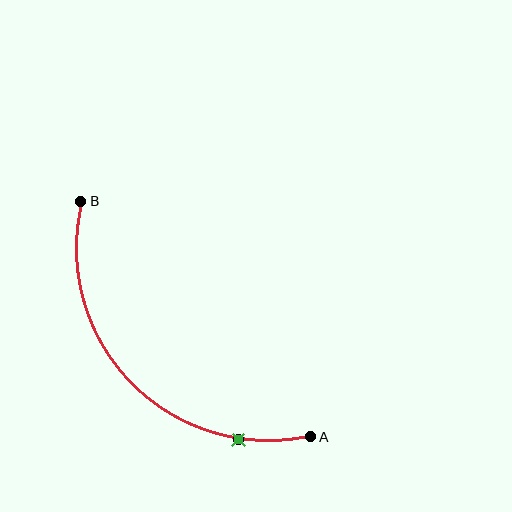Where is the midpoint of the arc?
The arc midpoint is the point on the curve farthest from the straight line joining A and B. It sits below and to the left of that line.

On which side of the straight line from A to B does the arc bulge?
The arc bulges below and to the left of the straight line connecting A and B.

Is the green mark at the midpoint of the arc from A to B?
No. The green mark lies on the arc but is closer to endpoint A. The arc midpoint would be at the point on the curve equidistant along the arc from both A and B.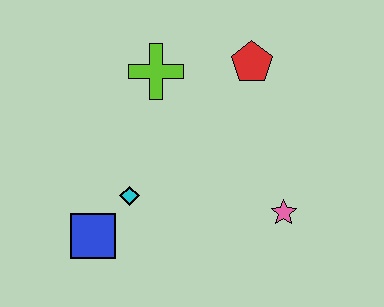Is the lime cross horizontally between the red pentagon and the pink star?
No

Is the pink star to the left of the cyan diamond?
No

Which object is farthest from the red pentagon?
The blue square is farthest from the red pentagon.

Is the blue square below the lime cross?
Yes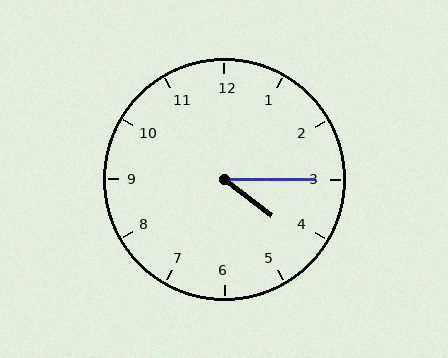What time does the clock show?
4:15.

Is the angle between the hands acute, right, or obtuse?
It is acute.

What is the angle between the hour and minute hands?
Approximately 38 degrees.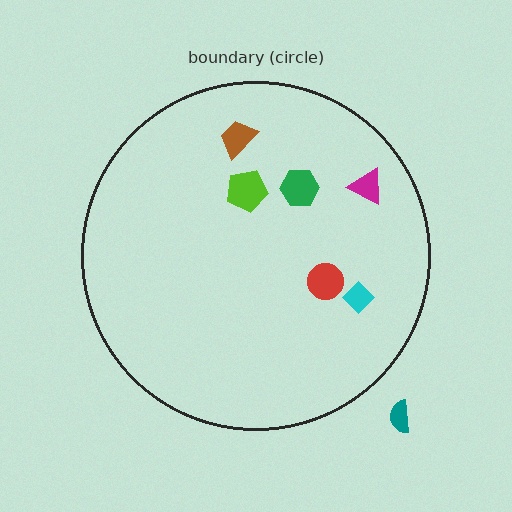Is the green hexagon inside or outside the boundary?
Inside.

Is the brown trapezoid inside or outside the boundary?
Inside.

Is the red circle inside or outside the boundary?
Inside.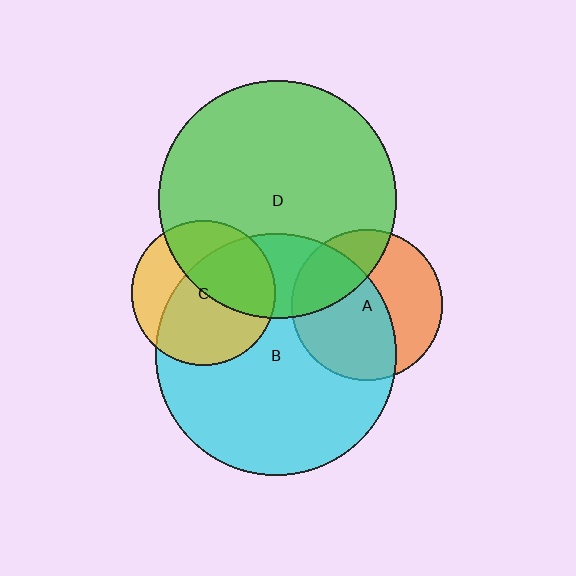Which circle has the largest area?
Circle B (cyan).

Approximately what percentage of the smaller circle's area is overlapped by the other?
Approximately 30%.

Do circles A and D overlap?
Yes.